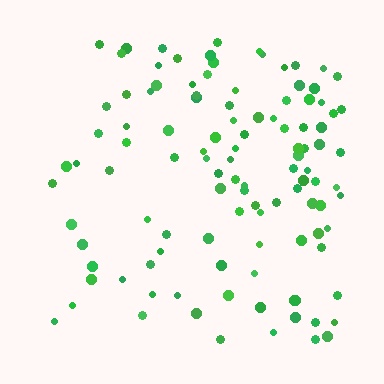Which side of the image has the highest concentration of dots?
The right.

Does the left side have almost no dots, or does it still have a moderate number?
Still a moderate number, just noticeably fewer than the right.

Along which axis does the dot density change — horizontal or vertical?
Horizontal.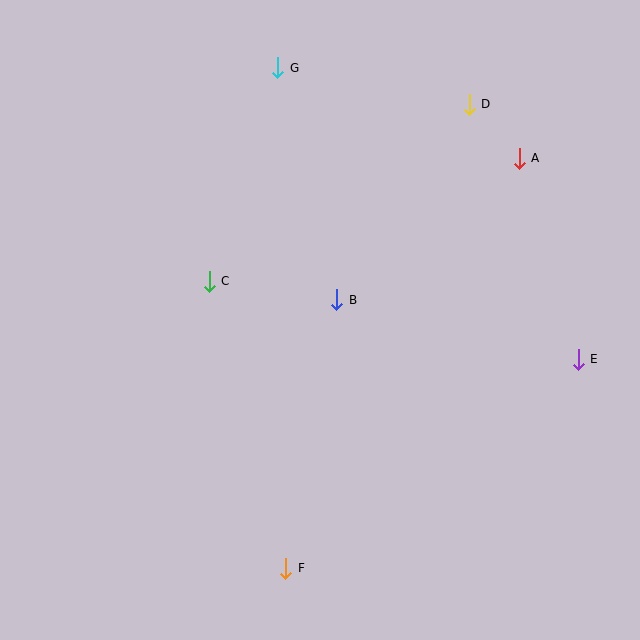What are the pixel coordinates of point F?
Point F is at (286, 568).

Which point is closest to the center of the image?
Point B at (337, 300) is closest to the center.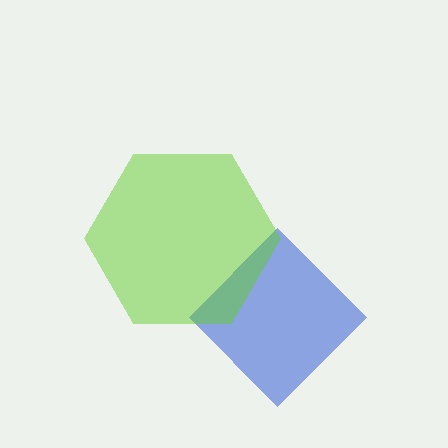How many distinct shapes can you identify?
There are 2 distinct shapes: a blue diamond, a lime hexagon.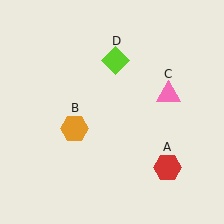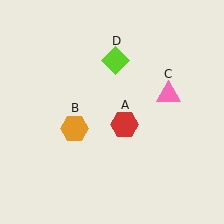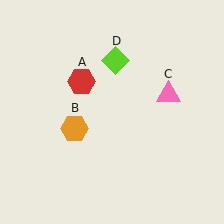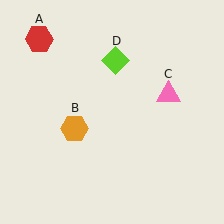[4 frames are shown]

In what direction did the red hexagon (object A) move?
The red hexagon (object A) moved up and to the left.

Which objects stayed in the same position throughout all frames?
Orange hexagon (object B) and pink triangle (object C) and lime diamond (object D) remained stationary.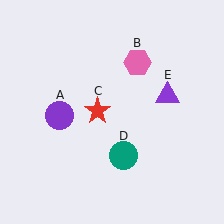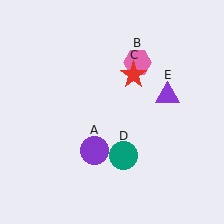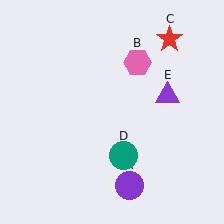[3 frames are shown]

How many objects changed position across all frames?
2 objects changed position: purple circle (object A), red star (object C).